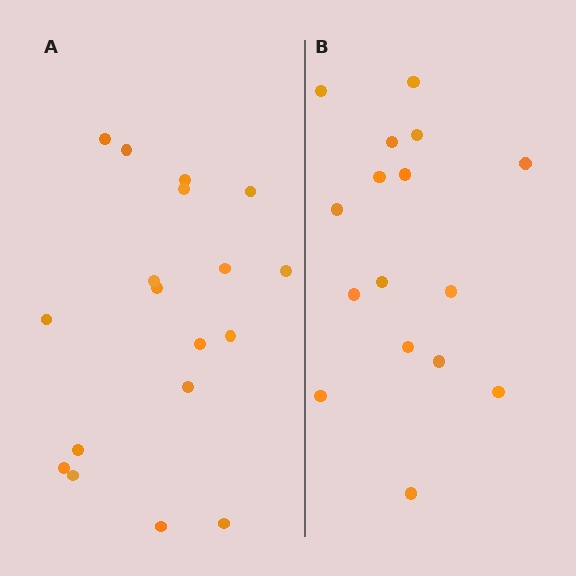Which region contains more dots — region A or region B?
Region A (the left region) has more dots.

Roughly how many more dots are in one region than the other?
Region A has just a few more — roughly 2 or 3 more dots than region B.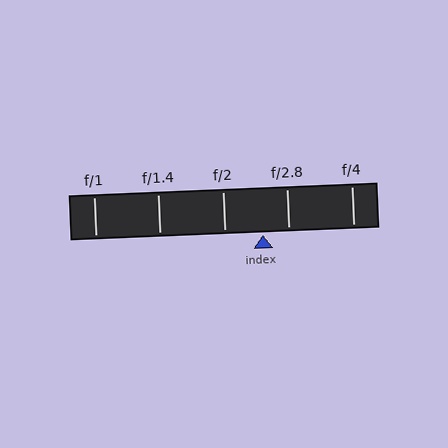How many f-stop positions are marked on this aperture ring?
There are 5 f-stop positions marked.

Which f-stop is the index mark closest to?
The index mark is closest to f/2.8.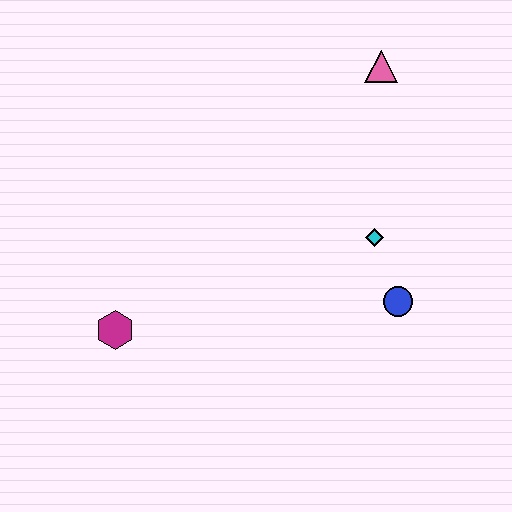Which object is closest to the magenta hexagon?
The cyan diamond is closest to the magenta hexagon.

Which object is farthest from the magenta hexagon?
The pink triangle is farthest from the magenta hexagon.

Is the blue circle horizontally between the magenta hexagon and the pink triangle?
No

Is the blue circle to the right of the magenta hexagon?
Yes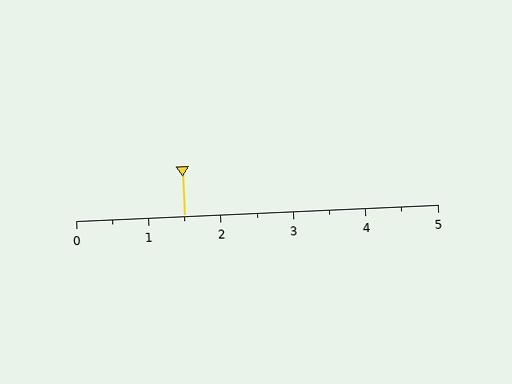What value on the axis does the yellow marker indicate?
The marker indicates approximately 1.5.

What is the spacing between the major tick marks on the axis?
The major ticks are spaced 1 apart.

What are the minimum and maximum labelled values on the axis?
The axis runs from 0 to 5.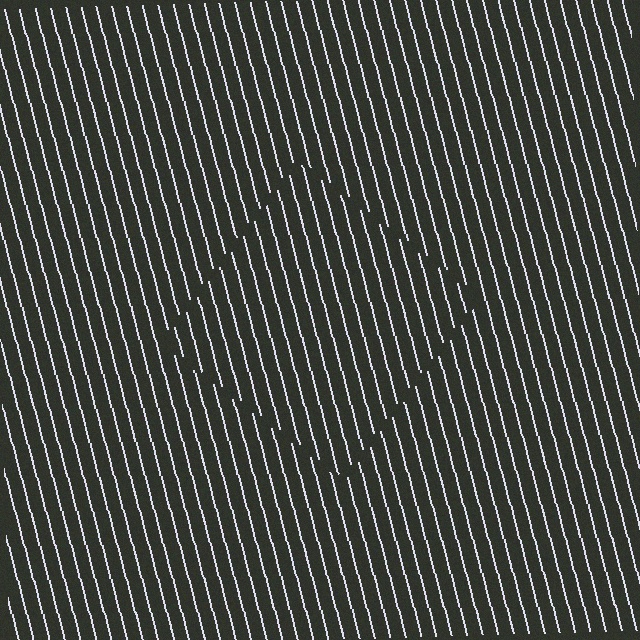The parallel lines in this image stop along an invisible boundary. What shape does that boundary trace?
An illusory square. The interior of the shape contains the same grating, shifted by half a period — the contour is defined by the phase discontinuity where line-ends from the inner and outer gratings abut.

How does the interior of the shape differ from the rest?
The interior of the shape contains the same grating, shifted by half a period — the contour is defined by the phase discontinuity where line-ends from the inner and outer gratings abut.